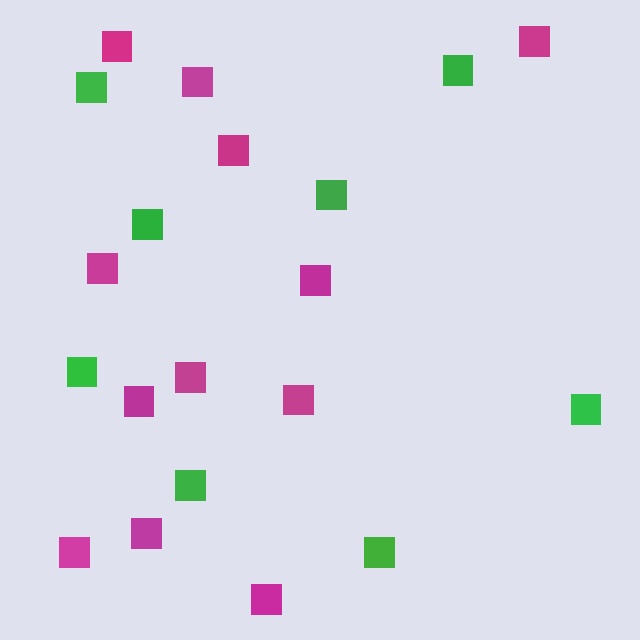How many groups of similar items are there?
There are 2 groups: one group of green squares (8) and one group of magenta squares (12).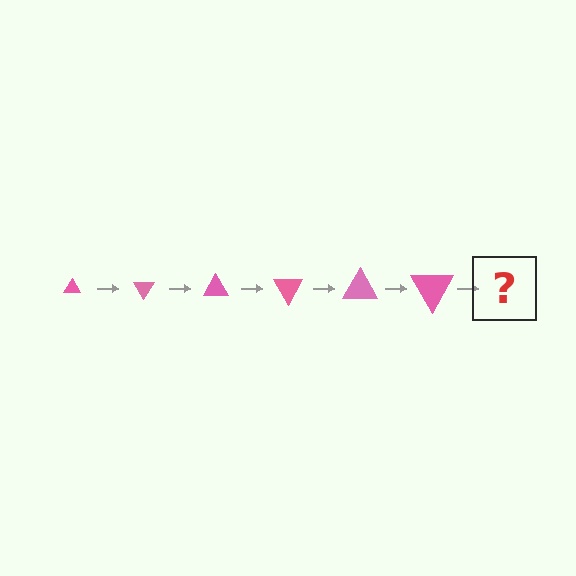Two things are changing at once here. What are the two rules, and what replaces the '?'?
The two rules are that the triangle grows larger each step and it rotates 60 degrees each step. The '?' should be a triangle, larger than the previous one and rotated 360 degrees from the start.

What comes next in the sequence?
The next element should be a triangle, larger than the previous one and rotated 360 degrees from the start.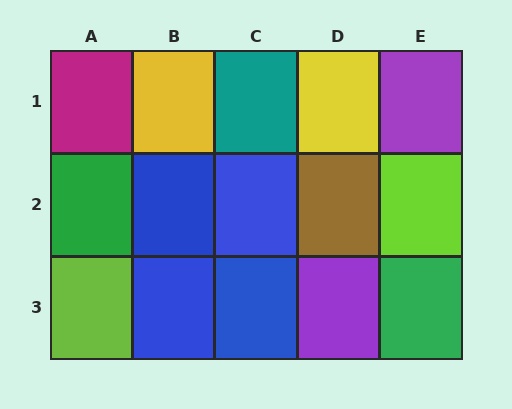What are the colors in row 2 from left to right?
Green, blue, blue, brown, lime.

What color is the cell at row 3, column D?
Purple.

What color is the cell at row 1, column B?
Yellow.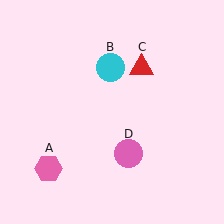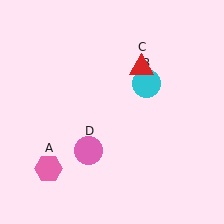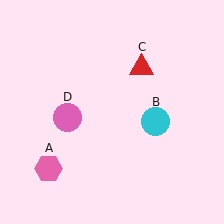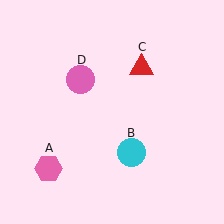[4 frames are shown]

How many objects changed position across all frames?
2 objects changed position: cyan circle (object B), pink circle (object D).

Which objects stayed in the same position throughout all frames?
Pink hexagon (object A) and red triangle (object C) remained stationary.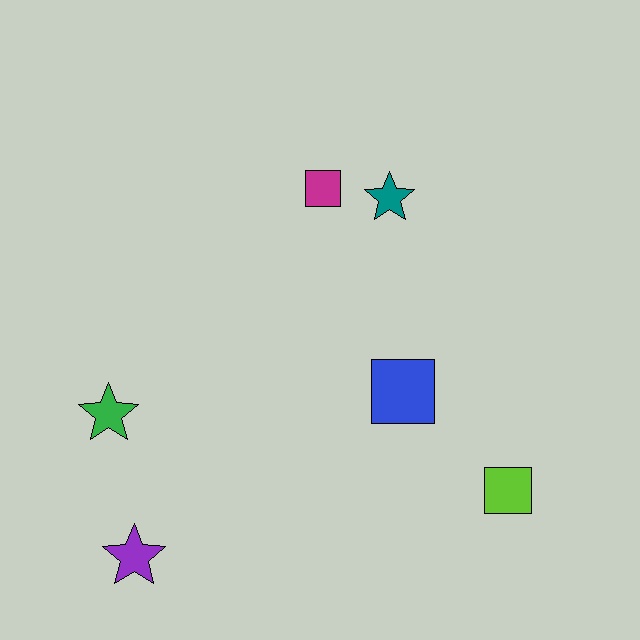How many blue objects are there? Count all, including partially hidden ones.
There is 1 blue object.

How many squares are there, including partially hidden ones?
There are 3 squares.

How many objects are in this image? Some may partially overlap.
There are 6 objects.